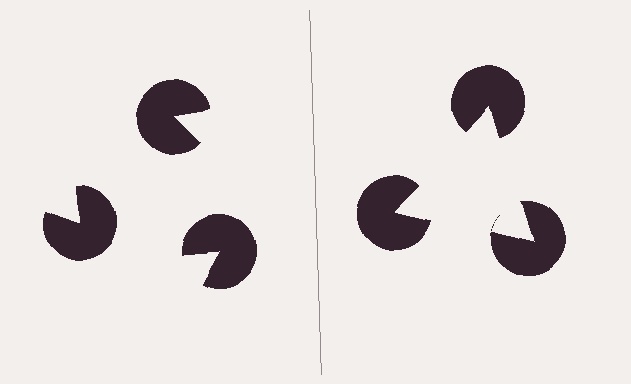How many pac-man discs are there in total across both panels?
6 — 3 on each side.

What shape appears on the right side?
An illusory triangle.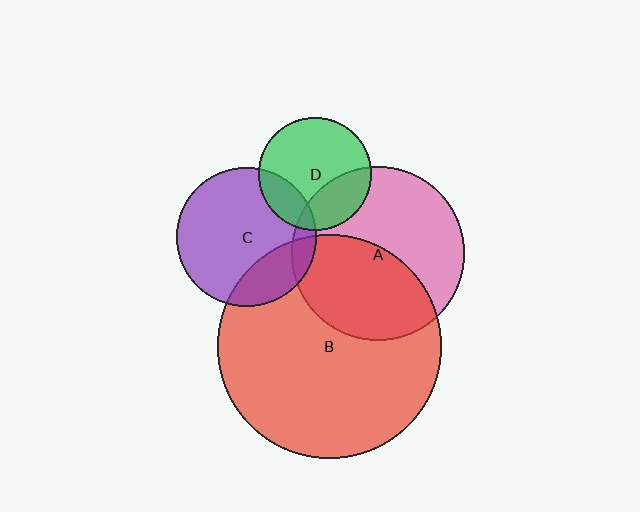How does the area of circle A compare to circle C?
Approximately 1.6 times.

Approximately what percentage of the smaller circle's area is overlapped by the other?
Approximately 20%.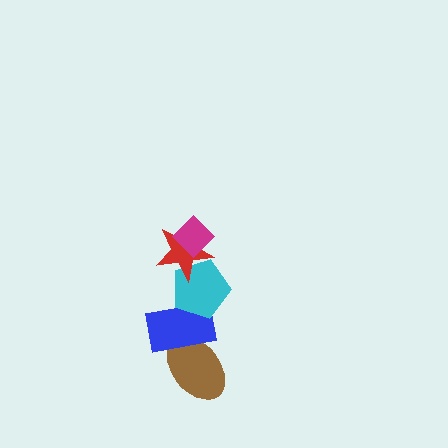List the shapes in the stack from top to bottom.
From top to bottom: the magenta diamond, the red star, the cyan pentagon, the blue rectangle, the brown ellipse.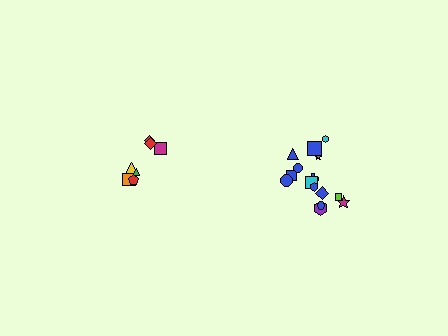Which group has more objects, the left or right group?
The right group.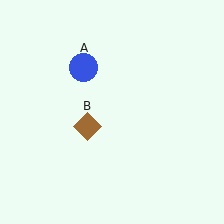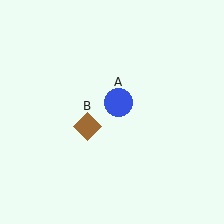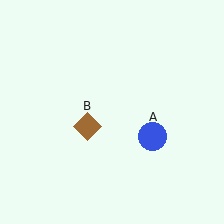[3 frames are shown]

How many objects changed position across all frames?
1 object changed position: blue circle (object A).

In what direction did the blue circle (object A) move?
The blue circle (object A) moved down and to the right.